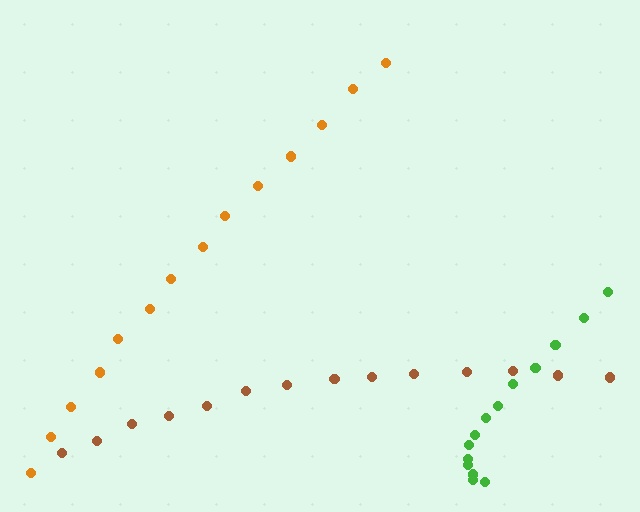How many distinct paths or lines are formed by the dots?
There are 3 distinct paths.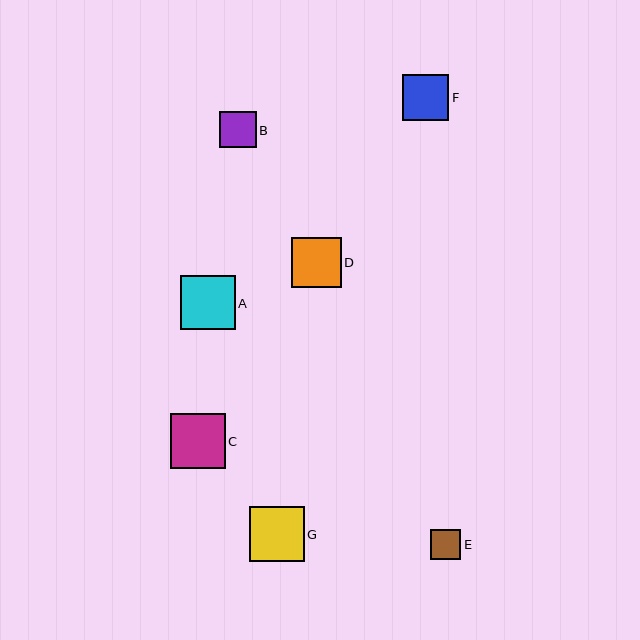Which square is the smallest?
Square E is the smallest with a size of approximately 30 pixels.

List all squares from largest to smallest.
From largest to smallest: G, C, A, D, F, B, E.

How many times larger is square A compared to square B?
Square A is approximately 1.5 times the size of square B.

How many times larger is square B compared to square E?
Square B is approximately 1.2 times the size of square E.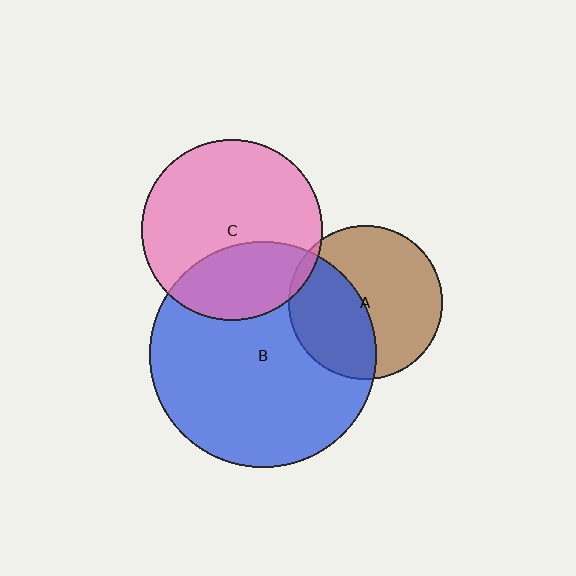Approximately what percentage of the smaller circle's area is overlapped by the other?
Approximately 30%.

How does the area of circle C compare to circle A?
Approximately 1.4 times.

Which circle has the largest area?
Circle B (blue).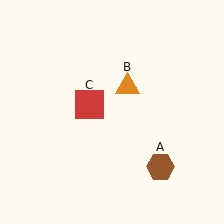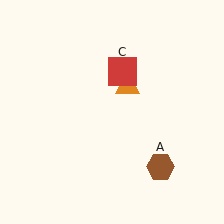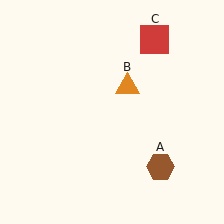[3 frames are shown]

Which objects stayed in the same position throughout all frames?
Brown hexagon (object A) and orange triangle (object B) remained stationary.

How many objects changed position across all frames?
1 object changed position: red square (object C).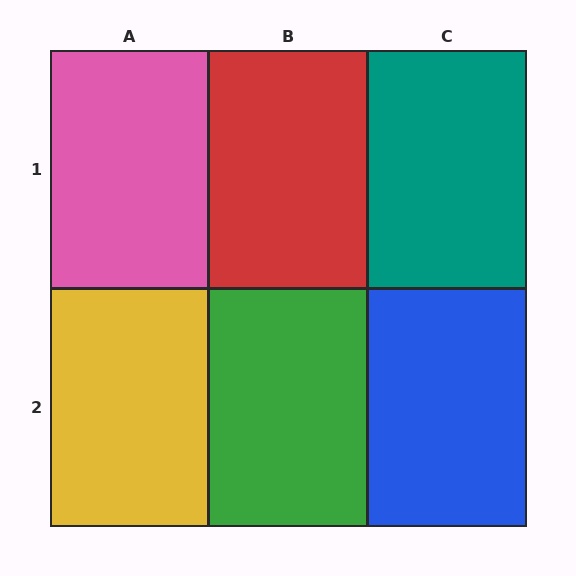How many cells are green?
1 cell is green.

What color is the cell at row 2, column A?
Yellow.